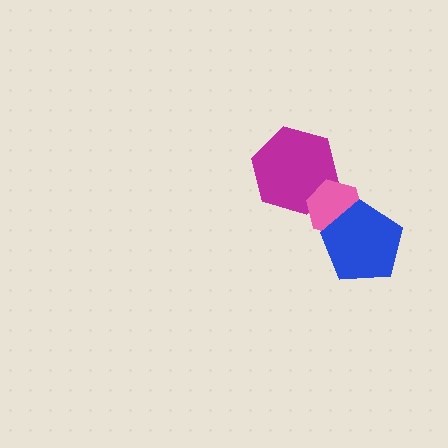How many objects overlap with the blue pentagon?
1 object overlaps with the blue pentagon.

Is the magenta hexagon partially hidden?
Yes, it is partially covered by another shape.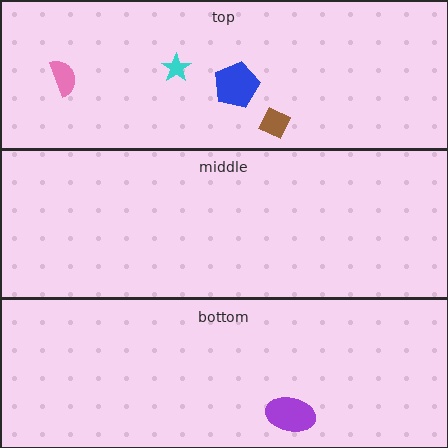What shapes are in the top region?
The cyan star, the blue pentagon, the brown diamond, the pink semicircle.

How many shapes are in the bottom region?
1.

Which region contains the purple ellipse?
The bottom region.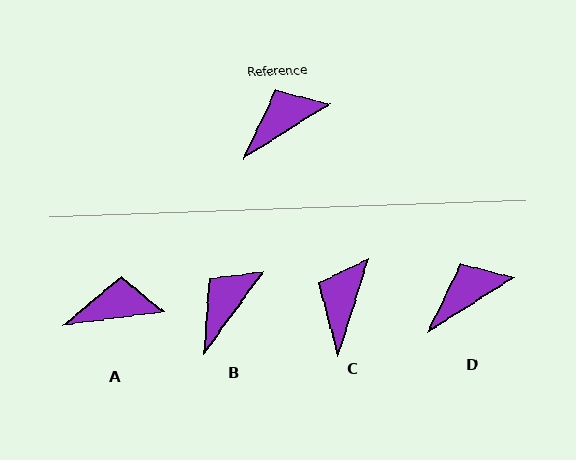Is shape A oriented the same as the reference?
No, it is off by about 24 degrees.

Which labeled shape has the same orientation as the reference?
D.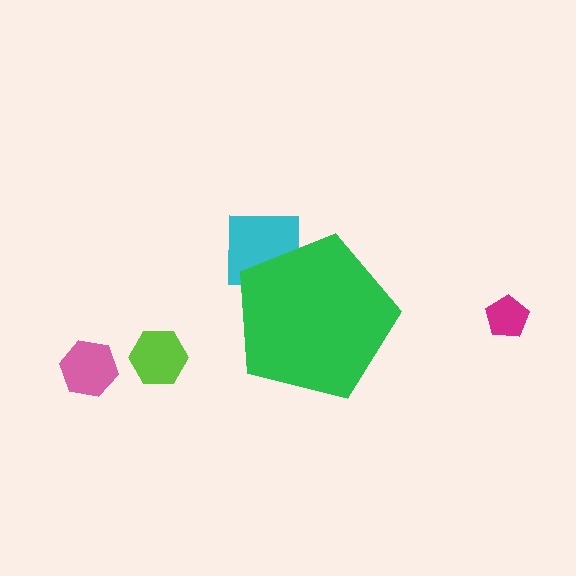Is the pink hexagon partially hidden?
No, the pink hexagon is fully visible.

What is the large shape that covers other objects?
A green pentagon.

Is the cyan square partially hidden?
Yes, the cyan square is partially hidden behind the green pentagon.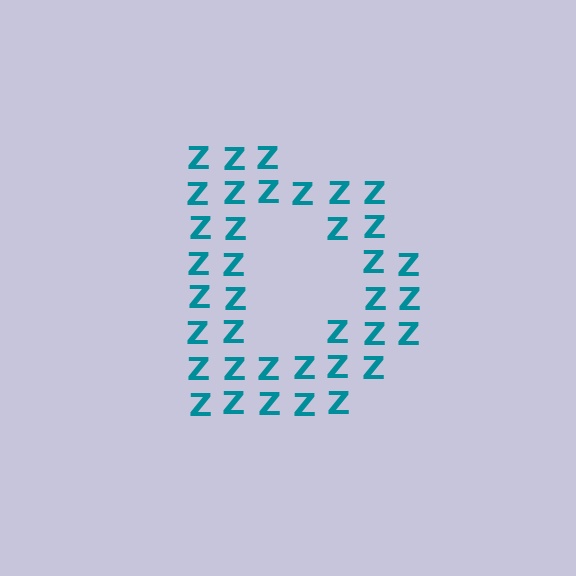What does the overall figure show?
The overall figure shows the letter D.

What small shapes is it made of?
It is made of small letter Z's.